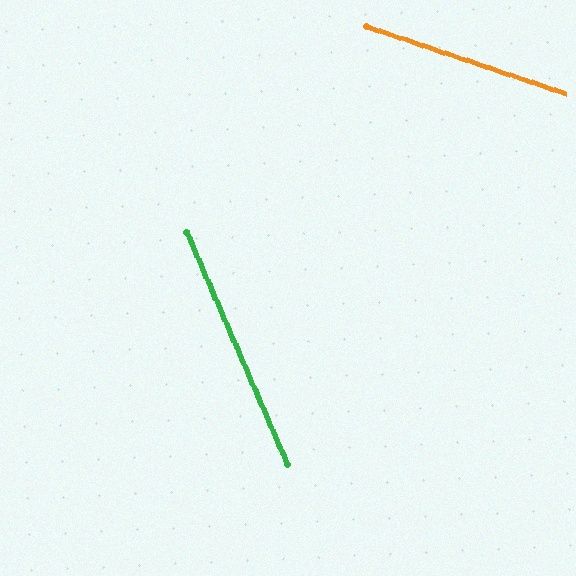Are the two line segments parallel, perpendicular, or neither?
Neither parallel nor perpendicular — they differ by about 48°.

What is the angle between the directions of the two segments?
Approximately 48 degrees.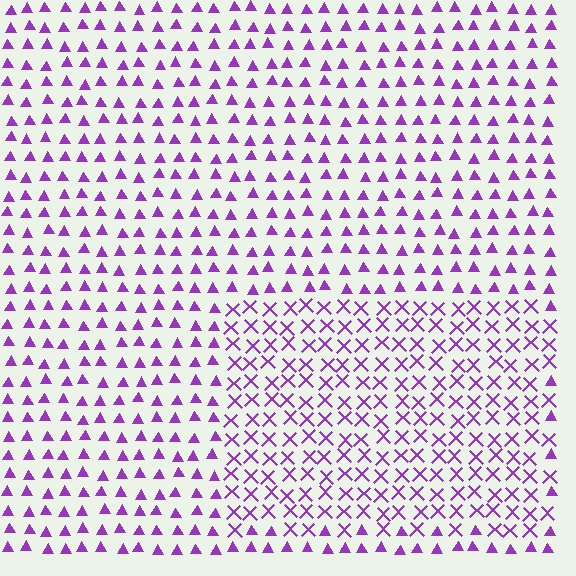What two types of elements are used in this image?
The image uses X marks inside the rectangle region and triangles outside it.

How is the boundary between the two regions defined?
The boundary is defined by a change in element shape: X marks inside vs. triangles outside. All elements share the same color and spacing.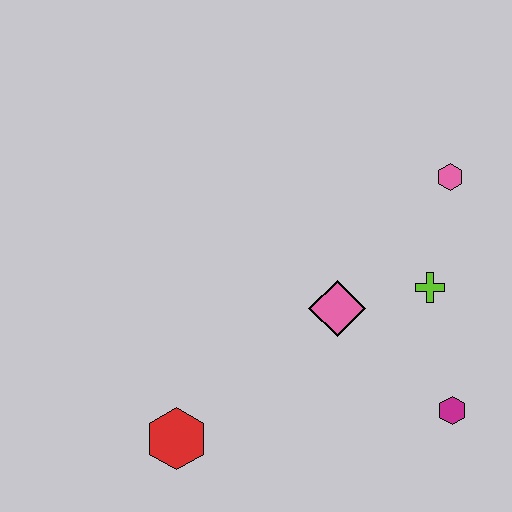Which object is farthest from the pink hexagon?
The red hexagon is farthest from the pink hexagon.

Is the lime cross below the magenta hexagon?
No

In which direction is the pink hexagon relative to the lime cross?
The pink hexagon is above the lime cross.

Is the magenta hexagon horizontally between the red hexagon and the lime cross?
No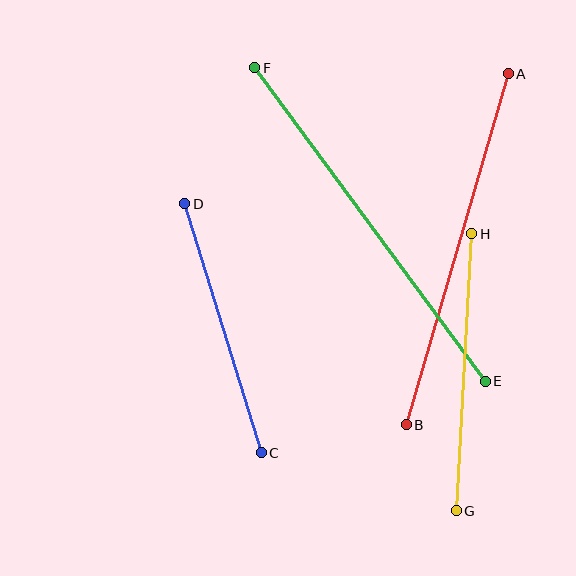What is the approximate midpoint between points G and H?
The midpoint is at approximately (464, 372) pixels.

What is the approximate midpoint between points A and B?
The midpoint is at approximately (457, 249) pixels.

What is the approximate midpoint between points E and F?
The midpoint is at approximately (370, 225) pixels.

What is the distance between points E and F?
The distance is approximately 389 pixels.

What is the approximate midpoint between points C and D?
The midpoint is at approximately (223, 328) pixels.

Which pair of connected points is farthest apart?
Points E and F are farthest apart.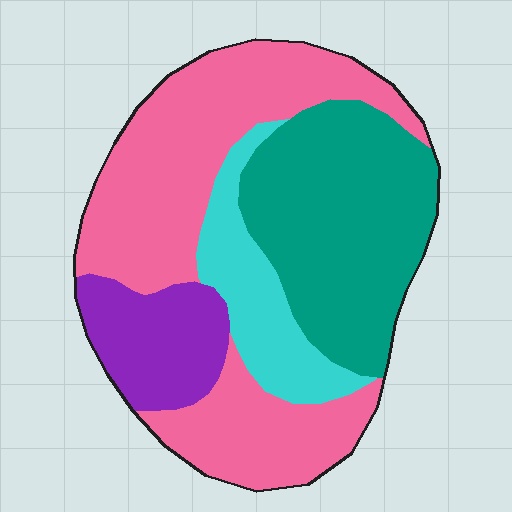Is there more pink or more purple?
Pink.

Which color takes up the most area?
Pink, at roughly 45%.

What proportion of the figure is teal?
Teal takes up between a sixth and a third of the figure.